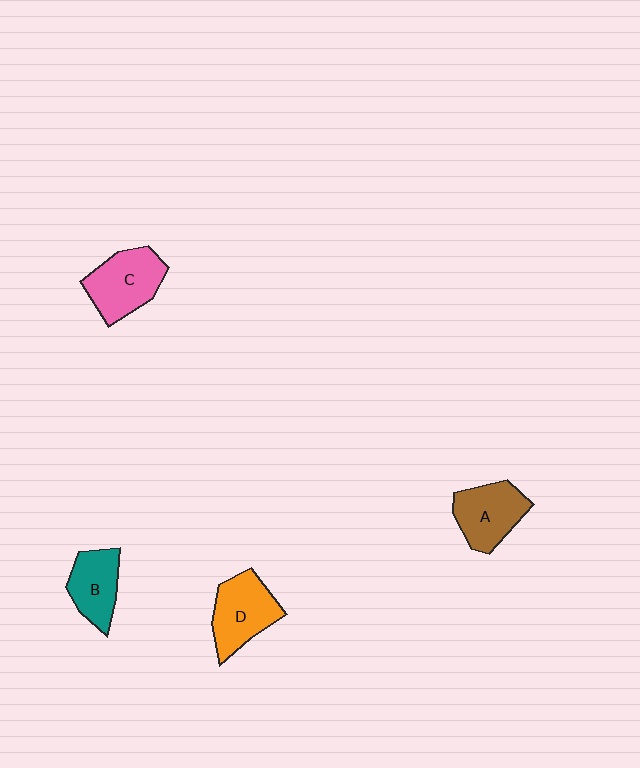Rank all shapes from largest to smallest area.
From largest to smallest: C (pink), D (orange), A (brown), B (teal).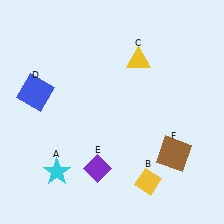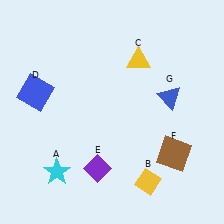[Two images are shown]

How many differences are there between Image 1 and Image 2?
There is 1 difference between the two images.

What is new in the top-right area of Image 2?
A blue triangle (G) was added in the top-right area of Image 2.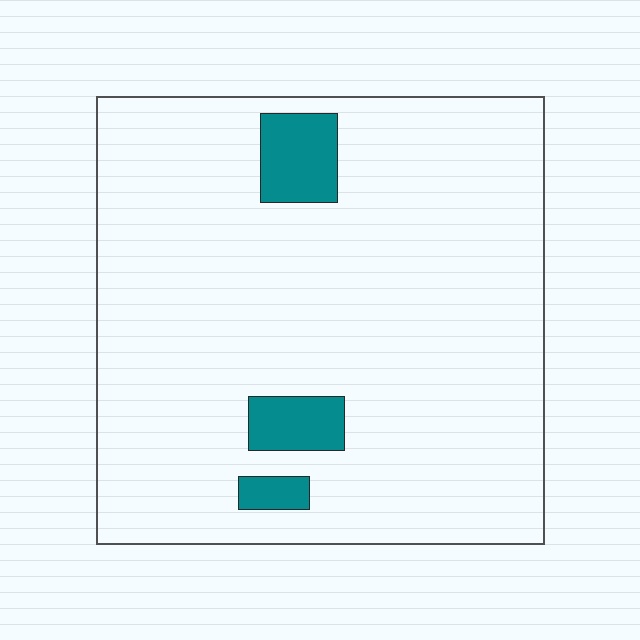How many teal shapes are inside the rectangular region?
3.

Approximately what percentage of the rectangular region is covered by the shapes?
Approximately 5%.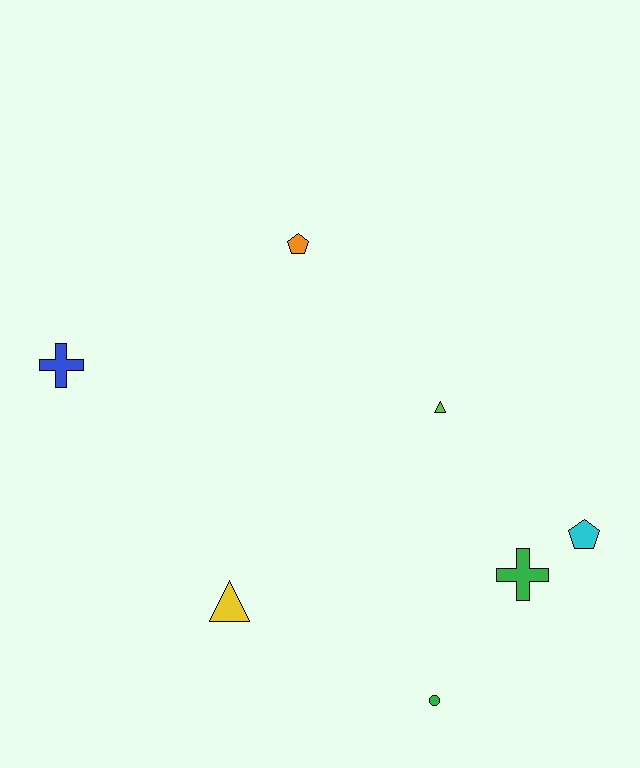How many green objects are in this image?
There are 2 green objects.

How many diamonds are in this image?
There are no diamonds.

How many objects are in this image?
There are 7 objects.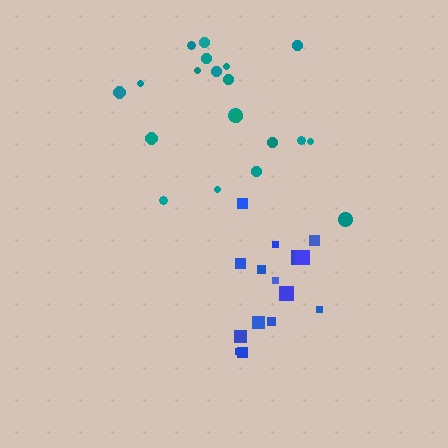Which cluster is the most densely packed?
Blue.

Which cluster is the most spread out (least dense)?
Teal.